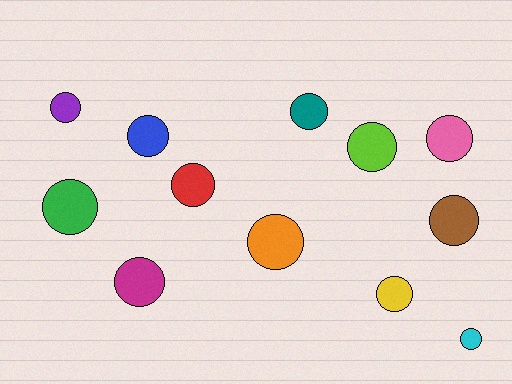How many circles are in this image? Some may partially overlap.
There are 12 circles.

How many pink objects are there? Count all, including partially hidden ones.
There is 1 pink object.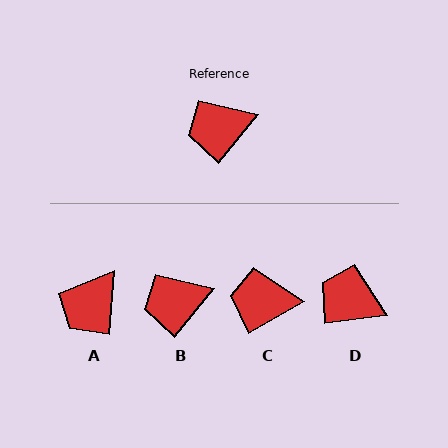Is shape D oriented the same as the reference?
No, it is off by about 44 degrees.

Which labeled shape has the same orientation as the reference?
B.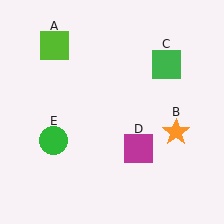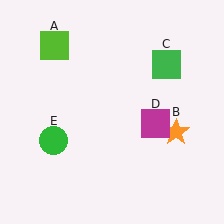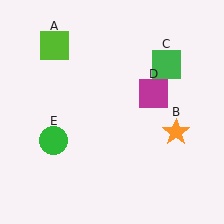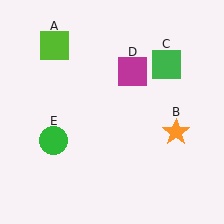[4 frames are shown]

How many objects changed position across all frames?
1 object changed position: magenta square (object D).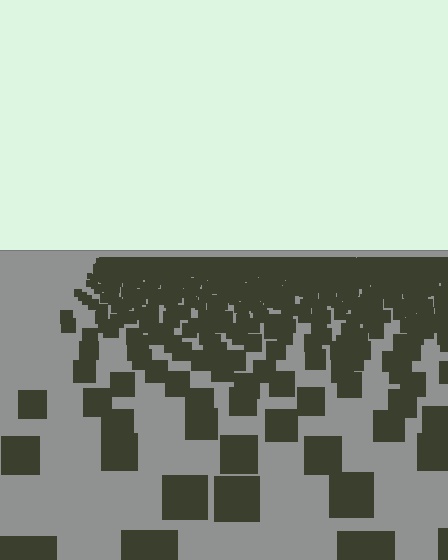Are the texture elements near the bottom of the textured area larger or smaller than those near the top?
Larger. Near the bottom, elements are closer to the viewer and appear at a bigger on-screen size.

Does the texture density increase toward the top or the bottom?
Density increases toward the top.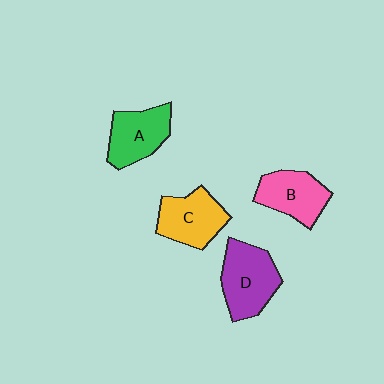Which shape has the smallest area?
Shape B (pink).